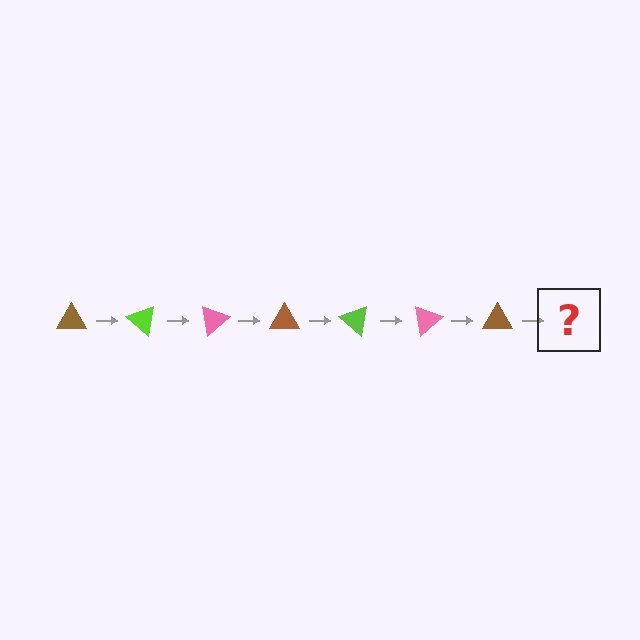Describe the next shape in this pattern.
It should be a lime triangle, rotated 280 degrees from the start.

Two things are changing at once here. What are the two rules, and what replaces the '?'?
The two rules are that it rotates 40 degrees each step and the color cycles through brown, lime, and pink. The '?' should be a lime triangle, rotated 280 degrees from the start.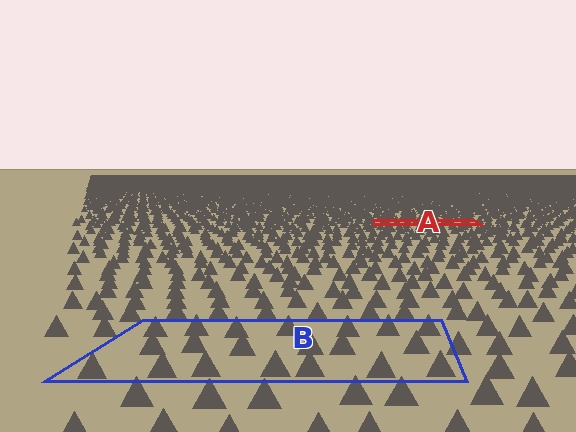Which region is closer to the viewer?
Region B is closer. The texture elements there are larger and more spread out.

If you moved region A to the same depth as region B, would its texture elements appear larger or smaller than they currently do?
They would appear larger. At a closer depth, the same texture elements are projected at a bigger on-screen size.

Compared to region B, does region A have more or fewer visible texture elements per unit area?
Region A has more texture elements per unit area — they are packed more densely because it is farther away.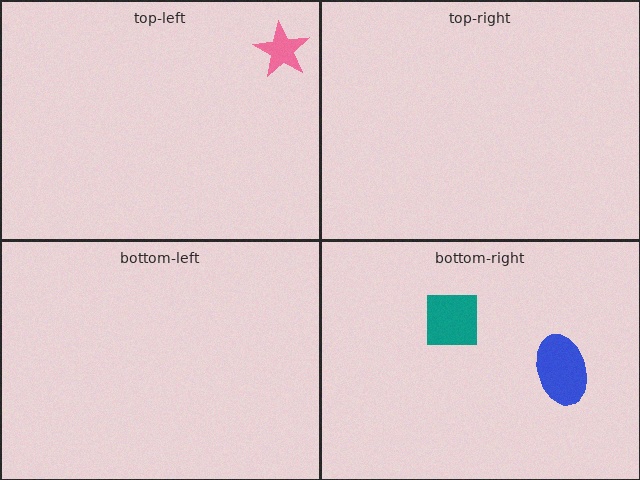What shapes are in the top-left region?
The pink star.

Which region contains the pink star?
The top-left region.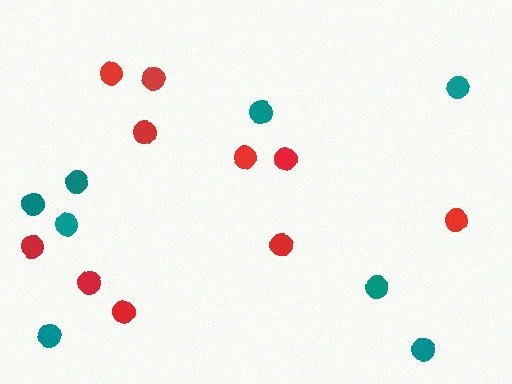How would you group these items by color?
There are 2 groups: one group of teal circles (8) and one group of red circles (10).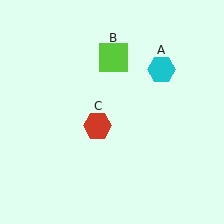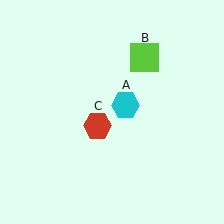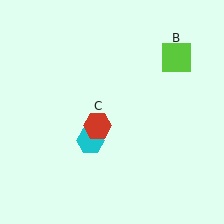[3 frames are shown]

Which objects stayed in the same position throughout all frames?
Red hexagon (object C) remained stationary.